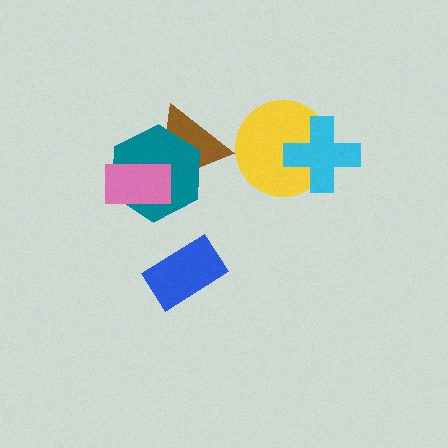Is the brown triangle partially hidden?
Yes, it is partially covered by another shape.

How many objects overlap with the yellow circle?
1 object overlaps with the yellow circle.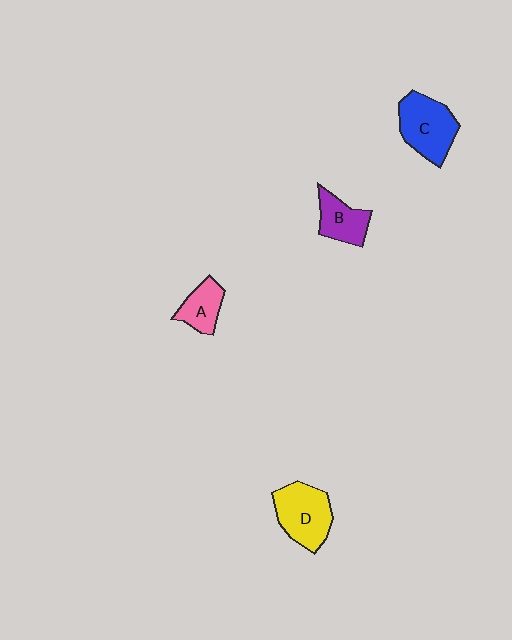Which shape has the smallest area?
Shape A (pink).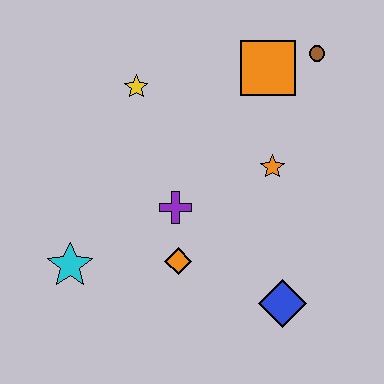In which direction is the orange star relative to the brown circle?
The orange star is below the brown circle.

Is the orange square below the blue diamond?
No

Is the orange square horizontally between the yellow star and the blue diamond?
Yes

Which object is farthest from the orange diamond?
The brown circle is farthest from the orange diamond.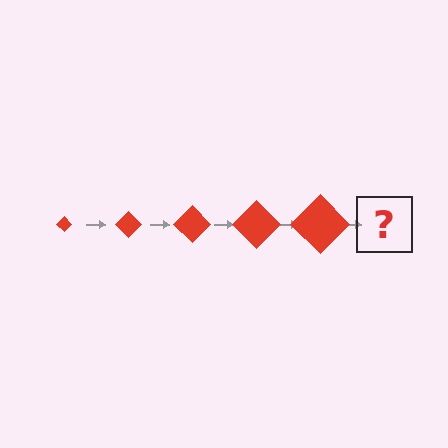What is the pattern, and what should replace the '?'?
The pattern is that the diamond gets progressively larger each step. The '?' should be a red diamond, larger than the previous one.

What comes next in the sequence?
The next element should be a red diamond, larger than the previous one.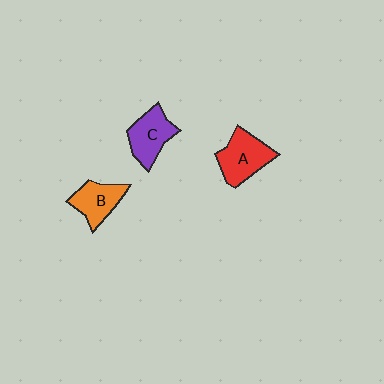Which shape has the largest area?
Shape A (red).